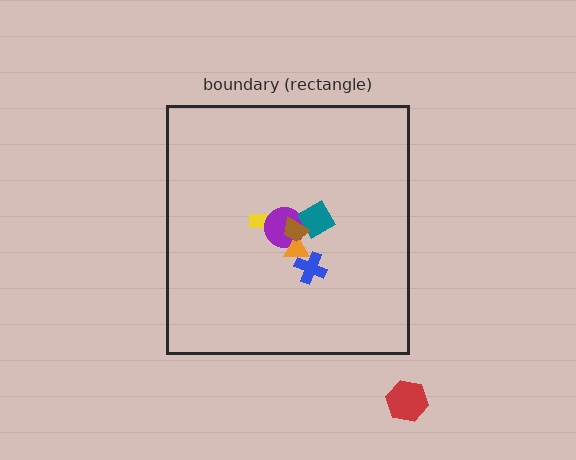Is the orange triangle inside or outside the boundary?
Inside.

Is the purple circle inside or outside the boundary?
Inside.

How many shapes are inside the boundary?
6 inside, 1 outside.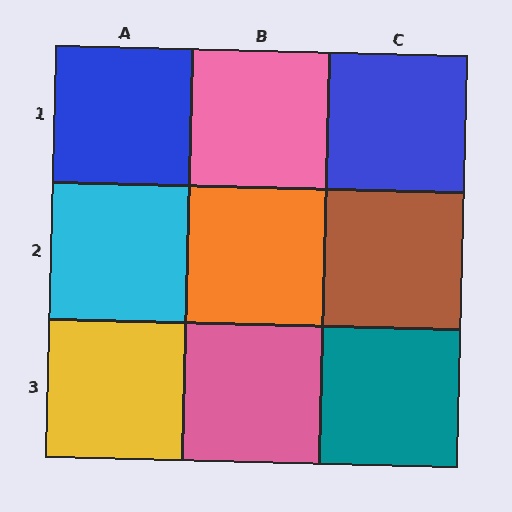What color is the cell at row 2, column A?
Cyan.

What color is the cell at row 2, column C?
Brown.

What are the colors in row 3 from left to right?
Yellow, pink, teal.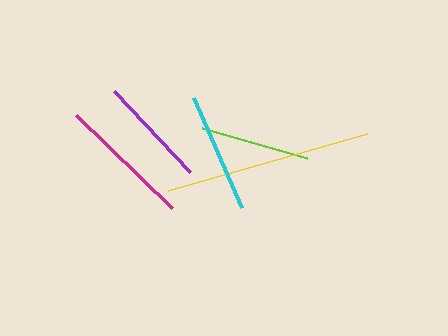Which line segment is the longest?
The yellow line is the longest at approximately 207 pixels.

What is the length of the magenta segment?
The magenta segment is approximately 134 pixels long.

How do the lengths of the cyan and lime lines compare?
The cyan and lime lines are approximately the same length.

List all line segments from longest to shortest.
From longest to shortest: yellow, magenta, cyan, purple, lime.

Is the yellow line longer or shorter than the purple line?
The yellow line is longer than the purple line.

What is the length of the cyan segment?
The cyan segment is approximately 120 pixels long.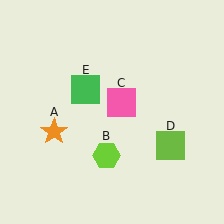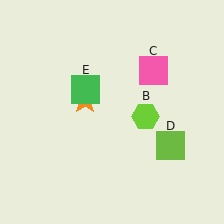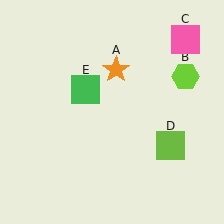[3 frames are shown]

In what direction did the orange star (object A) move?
The orange star (object A) moved up and to the right.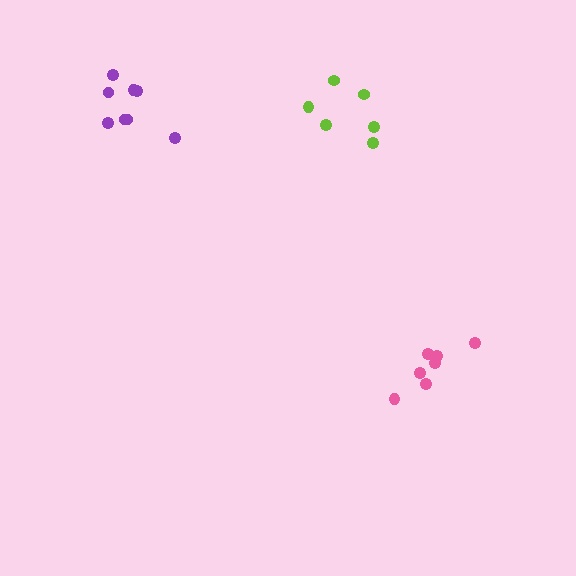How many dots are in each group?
Group 1: 6 dots, Group 2: 8 dots, Group 3: 7 dots (21 total).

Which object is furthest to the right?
The pink cluster is rightmost.